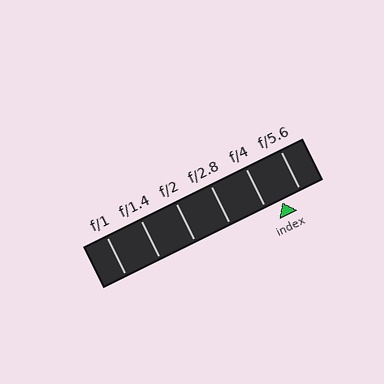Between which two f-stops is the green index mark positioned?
The index mark is between f/4 and f/5.6.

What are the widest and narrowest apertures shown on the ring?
The widest aperture shown is f/1 and the narrowest is f/5.6.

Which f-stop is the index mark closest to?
The index mark is closest to f/4.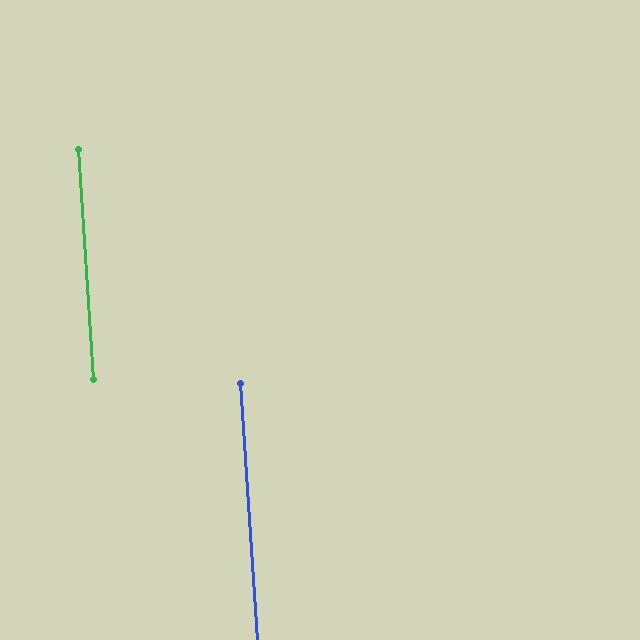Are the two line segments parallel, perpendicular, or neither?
Parallel — their directions differ by only 0.0°.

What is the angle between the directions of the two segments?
Approximately 0 degrees.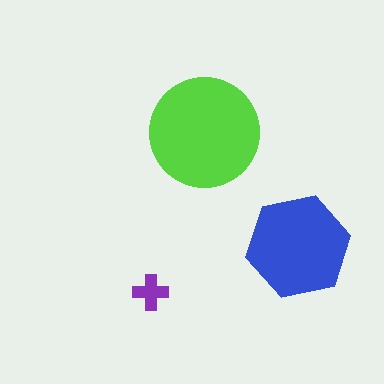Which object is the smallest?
The purple cross.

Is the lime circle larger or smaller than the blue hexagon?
Larger.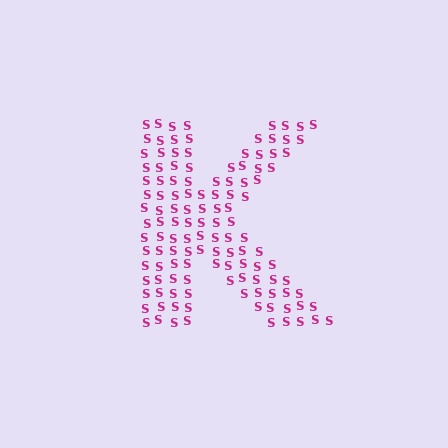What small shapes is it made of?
It is made of small letter S's.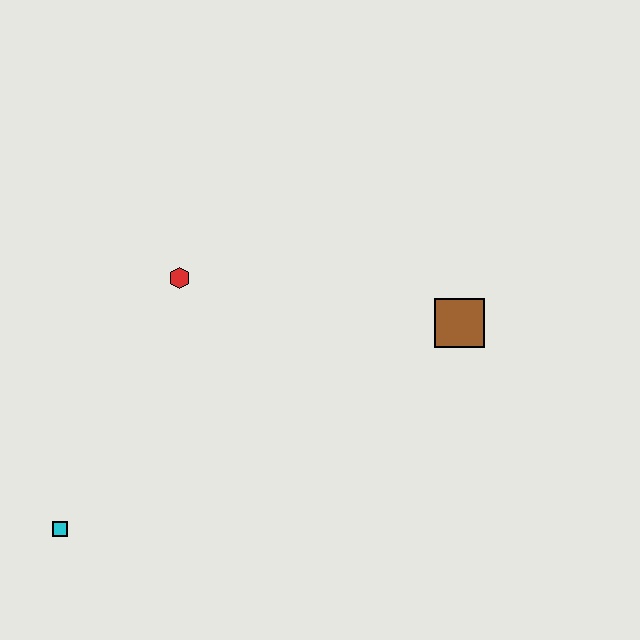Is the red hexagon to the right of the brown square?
No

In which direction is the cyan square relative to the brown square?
The cyan square is to the left of the brown square.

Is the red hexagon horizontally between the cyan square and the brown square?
Yes